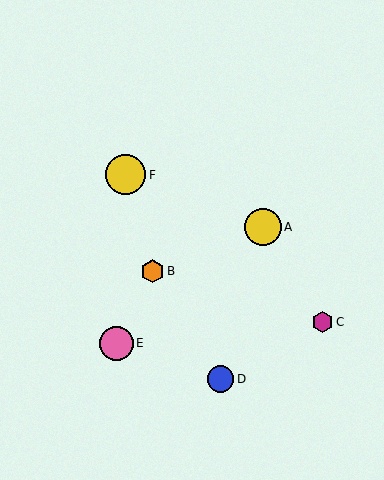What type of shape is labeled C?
Shape C is a magenta hexagon.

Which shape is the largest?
The yellow circle (labeled F) is the largest.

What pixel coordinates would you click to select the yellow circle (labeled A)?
Click at (263, 227) to select the yellow circle A.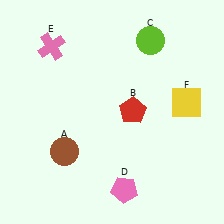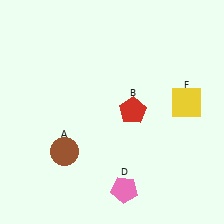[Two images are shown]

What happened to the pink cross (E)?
The pink cross (E) was removed in Image 2. It was in the top-left area of Image 1.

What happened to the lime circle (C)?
The lime circle (C) was removed in Image 2. It was in the top-right area of Image 1.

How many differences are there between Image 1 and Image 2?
There are 2 differences between the two images.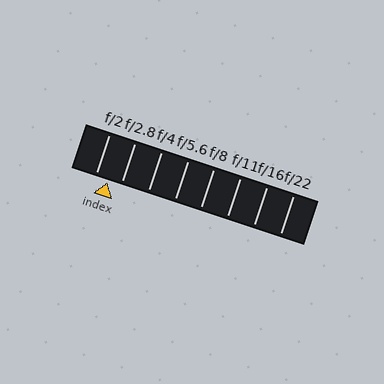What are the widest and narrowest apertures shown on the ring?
The widest aperture shown is f/2 and the narrowest is f/22.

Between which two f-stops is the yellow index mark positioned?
The index mark is between f/2 and f/2.8.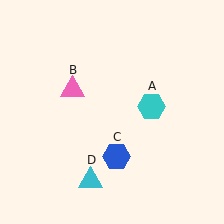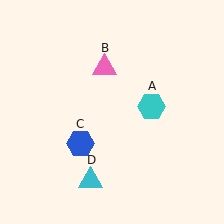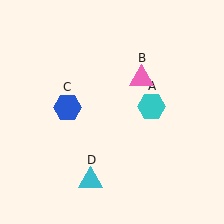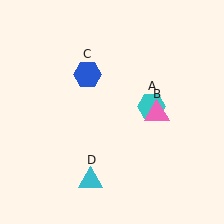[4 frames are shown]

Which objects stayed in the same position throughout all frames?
Cyan hexagon (object A) and cyan triangle (object D) remained stationary.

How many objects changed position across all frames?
2 objects changed position: pink triangle (object B), blue hexagon (object C).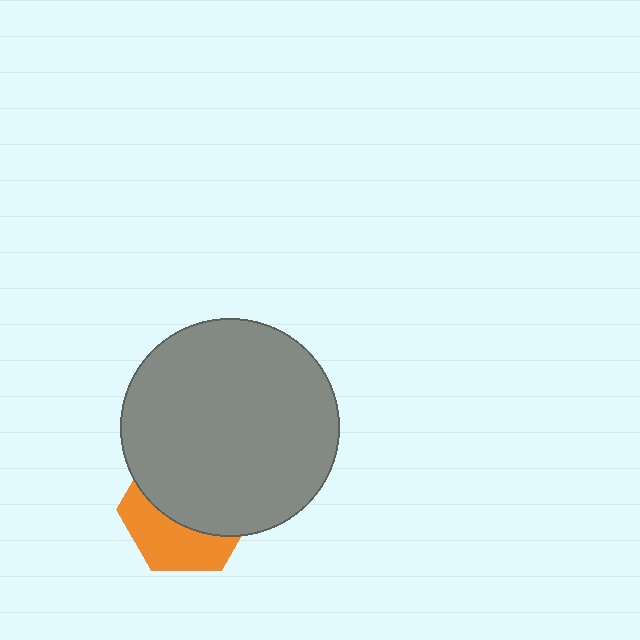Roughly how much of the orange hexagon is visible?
A small part of it is visible (roughly 40%).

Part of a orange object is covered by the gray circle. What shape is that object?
It is a hexagon.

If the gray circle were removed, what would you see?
You would see the complete orange hexagon.